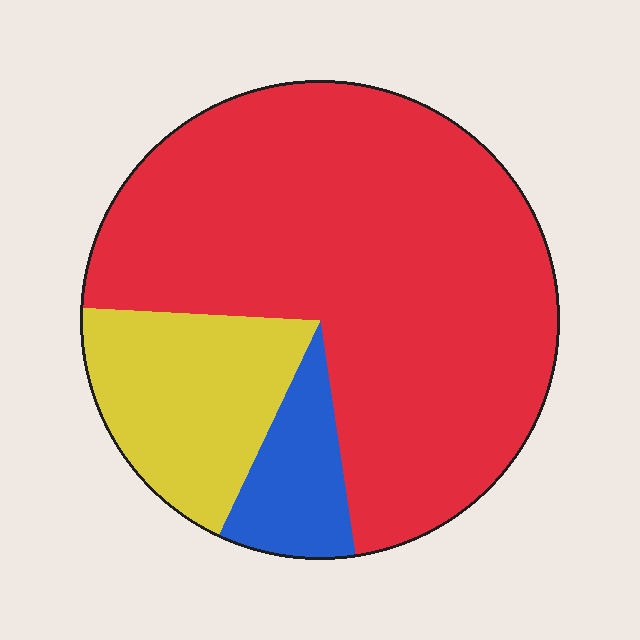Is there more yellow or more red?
Red.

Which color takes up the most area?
Red, at roughly 70%.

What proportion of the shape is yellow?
Yellow covers 19% of the shape.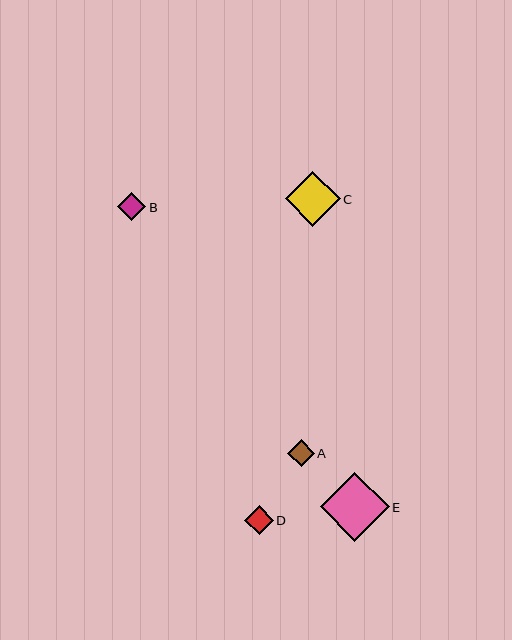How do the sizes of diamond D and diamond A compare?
Diamond D and diamond A are approximately the same size.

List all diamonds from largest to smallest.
From largest to smallest: E, C, D, B, A.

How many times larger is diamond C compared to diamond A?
Diamond C is approximately 2.0 times the size of diamond A.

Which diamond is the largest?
Diamond E is the largest with a size of approximately 69 pixels.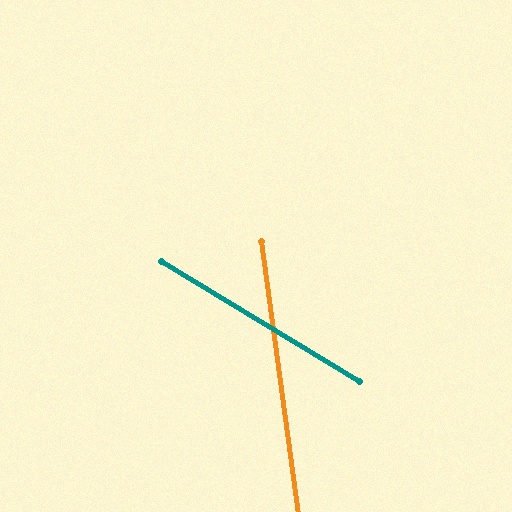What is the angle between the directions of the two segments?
Approximately 51 degrees.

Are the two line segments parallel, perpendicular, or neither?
Neither parallel nor perpendicular — they differ by about 51°.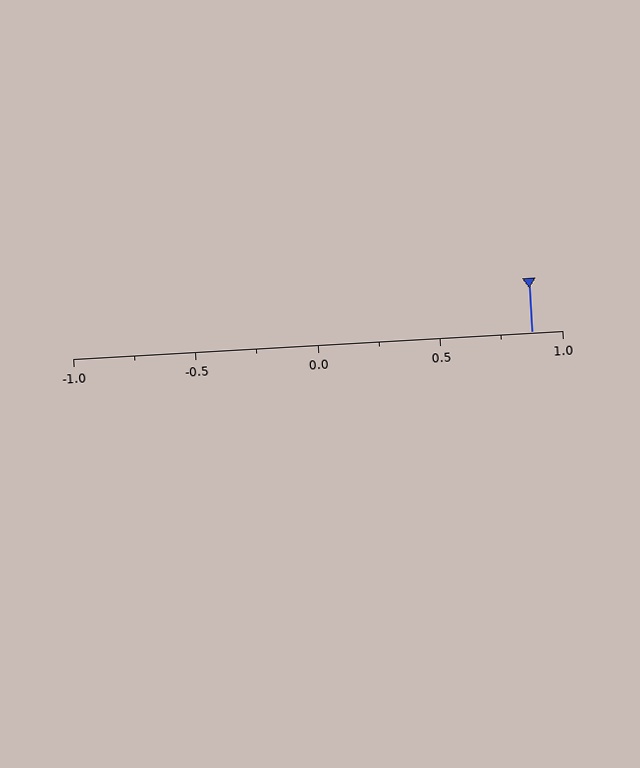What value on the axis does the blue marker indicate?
The marker indicates approximately 0.88.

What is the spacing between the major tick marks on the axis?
The major ticks are spaced 0.5 apart.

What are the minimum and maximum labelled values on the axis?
The axis runs from -1.0 to 1.0.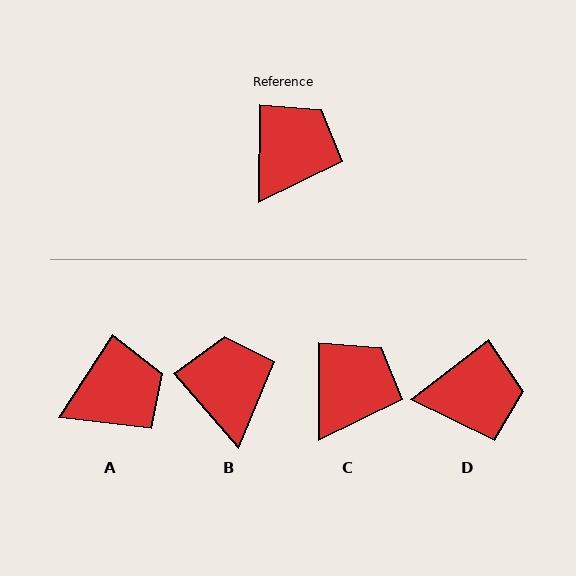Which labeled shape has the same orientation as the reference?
C.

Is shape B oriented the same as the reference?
No, it is off by about 41 degrees.